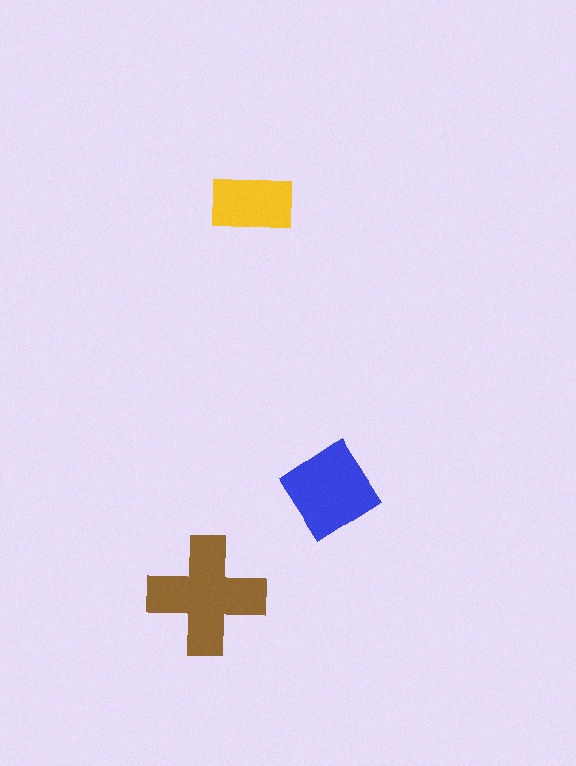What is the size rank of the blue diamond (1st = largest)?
2nd.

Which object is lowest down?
The brown cross is bottommost.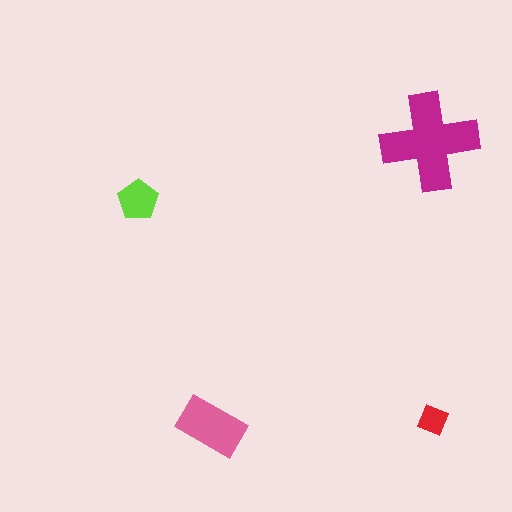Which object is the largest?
The magenta cross.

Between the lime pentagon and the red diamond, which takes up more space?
The lime pentagon.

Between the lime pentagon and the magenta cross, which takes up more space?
The magenta cross.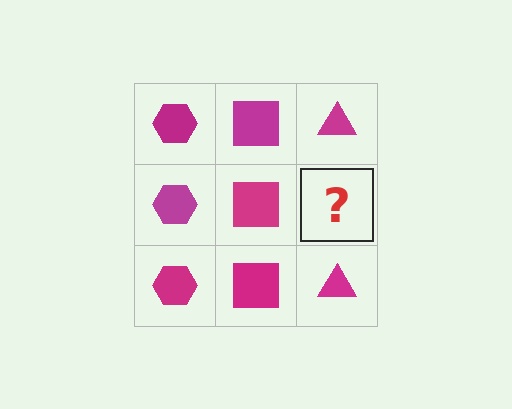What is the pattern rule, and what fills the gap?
The rule is that each column has a consistent shape. The gap should be filled with a magenta triangle.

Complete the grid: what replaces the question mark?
The question mark should be replaced with a magenta triangle.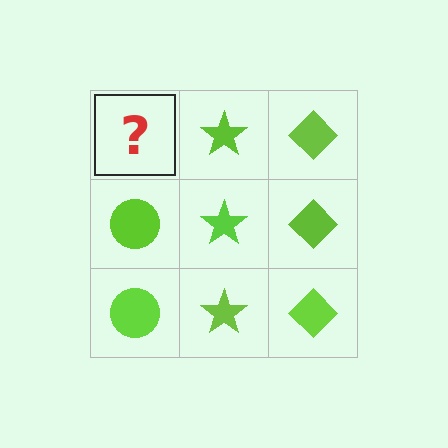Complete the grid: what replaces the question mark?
The question mark should be replaced with a lime circle.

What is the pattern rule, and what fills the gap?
The rule is that each column has a consistent shape. The gap should be filled with a lime circle.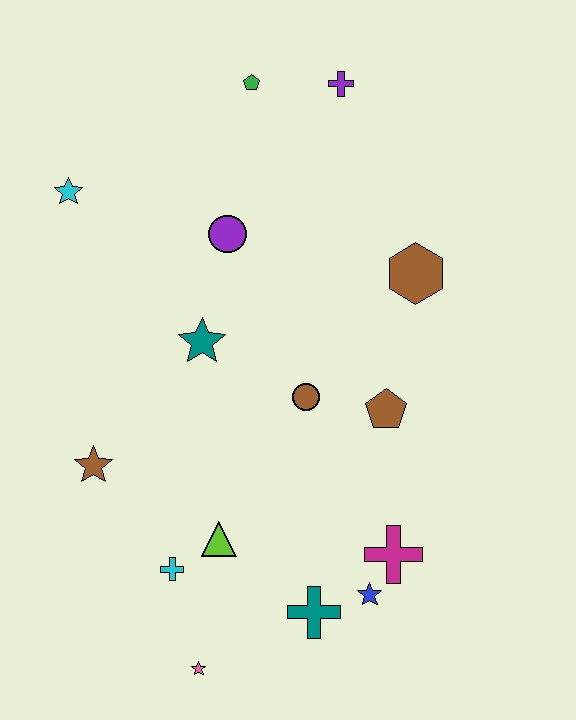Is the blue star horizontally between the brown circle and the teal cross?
No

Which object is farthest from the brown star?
The purple cross is farthest from the brown star.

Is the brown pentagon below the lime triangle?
No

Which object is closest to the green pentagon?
The purple cross is closest to the green pentagon.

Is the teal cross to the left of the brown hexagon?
Yes